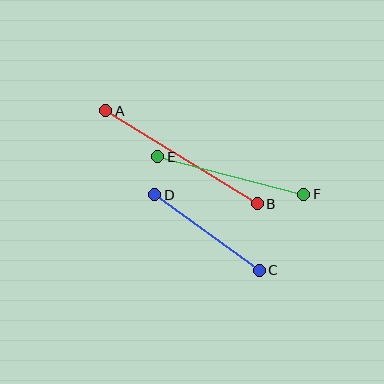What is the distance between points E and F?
The distance is approximately 151 pixels.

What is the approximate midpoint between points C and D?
The midpoint is at approximately (207, 233) pixels.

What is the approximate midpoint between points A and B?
The midpoint is at approximately (182, 157) pixels.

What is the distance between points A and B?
The distance is approximately 178 pixels.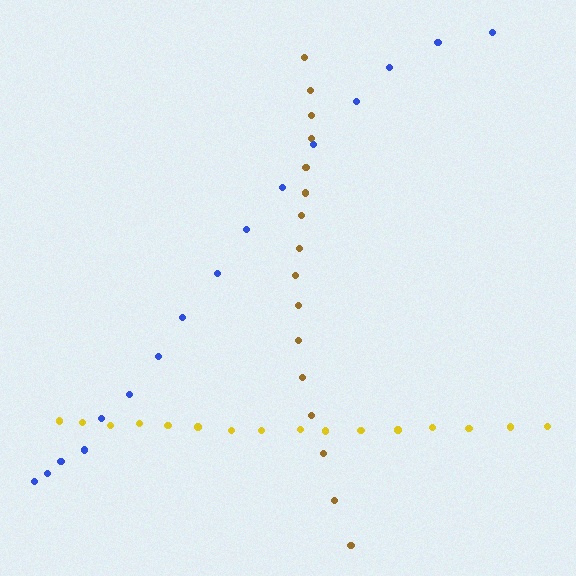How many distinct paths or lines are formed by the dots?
There are 3 distinct paths.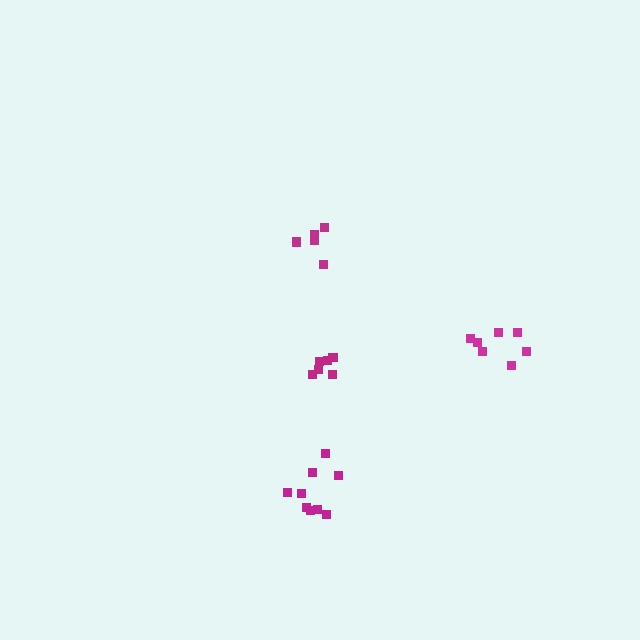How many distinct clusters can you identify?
There are 4 distinct clusters.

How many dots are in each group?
Group 1: 6 dots, Group 2: 5 dots, Group 3: 7 dots, Group 4: 9 dots (27 total).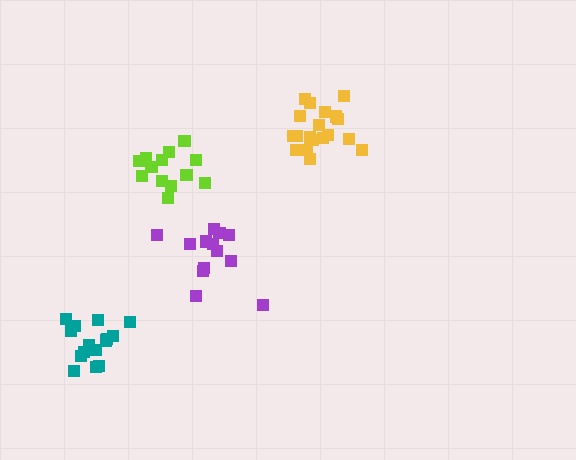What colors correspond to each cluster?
The clusters are colored: purple, lime, teal, yellow.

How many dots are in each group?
Group 1: 13 dots, Group 2: 13 dots, Group 3: 15 dots, Group 4: 19 dots (60 total).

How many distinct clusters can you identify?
There are 4 distinct clusters.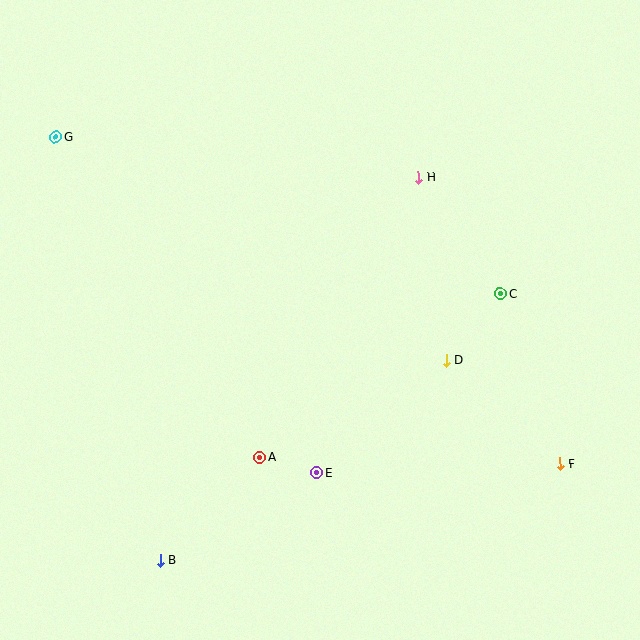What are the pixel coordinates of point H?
Point H is at (418, 177).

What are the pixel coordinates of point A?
Point A is at (260, 458).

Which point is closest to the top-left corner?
Point G is closest to the top-left corner.